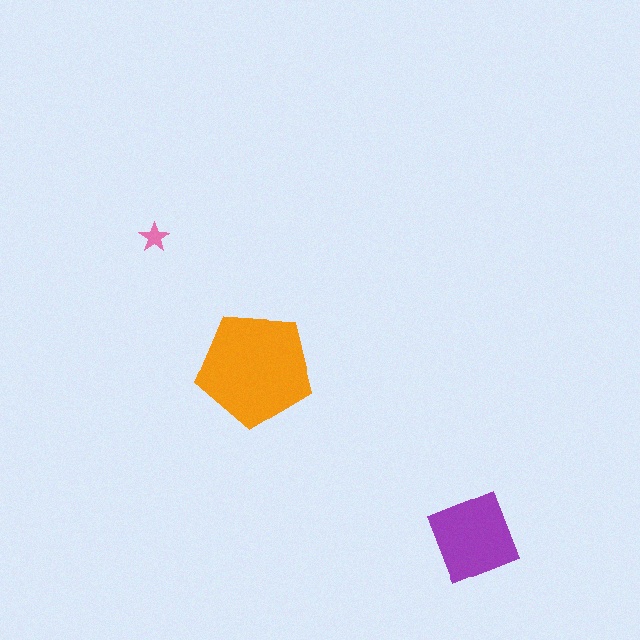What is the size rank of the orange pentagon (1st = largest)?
1st.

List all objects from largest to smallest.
The orange pentagon, the purple square, the pink star.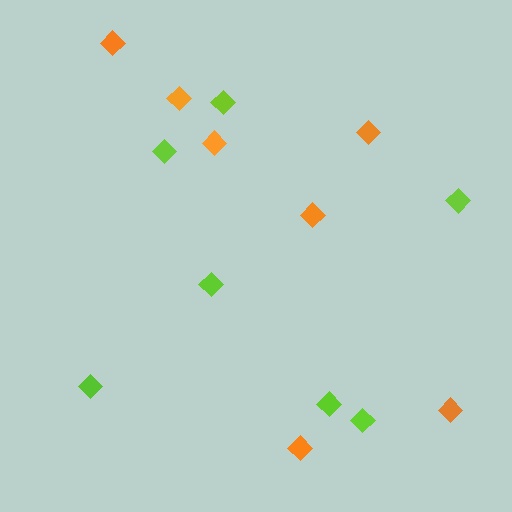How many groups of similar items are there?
There are 2 groups: one group of lime diamonds (7) and one group of orange diamonds (7).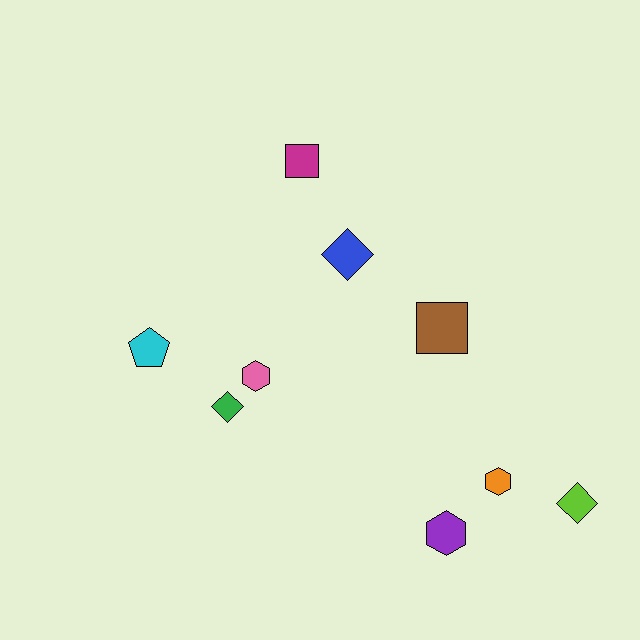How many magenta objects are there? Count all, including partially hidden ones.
There is 1 magenta object.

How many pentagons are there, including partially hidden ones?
There is 1 pentagon.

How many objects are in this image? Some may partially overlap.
There are 9 objects.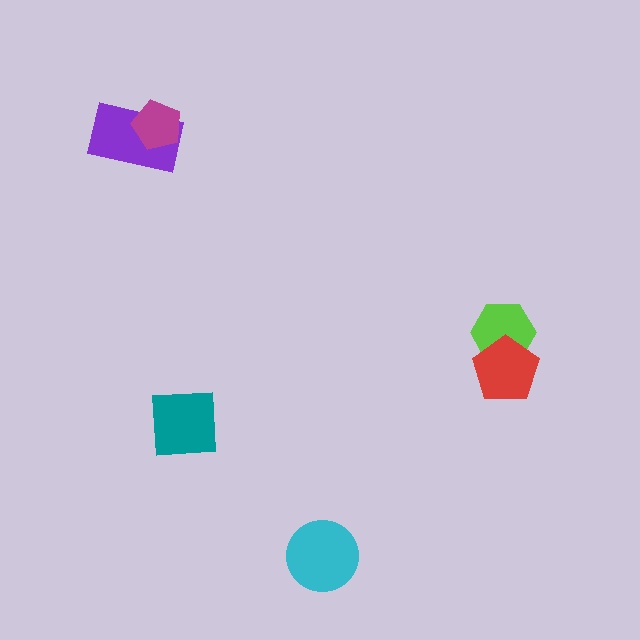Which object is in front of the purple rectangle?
The magenta pentagon is in front of the purple rectangle.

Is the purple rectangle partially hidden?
Yes, it is partially covered by another shape.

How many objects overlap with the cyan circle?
0 objects overlap with the cyan circle.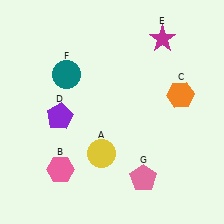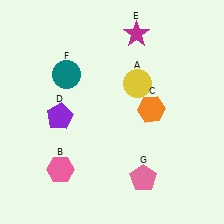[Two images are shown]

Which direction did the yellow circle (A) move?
The yellow circle (A) moved up.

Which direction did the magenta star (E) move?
The magenta star (E) moved left.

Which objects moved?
The objects that moved are: the yellow circle (A), the orange hexagon (C), the magenta star (E).